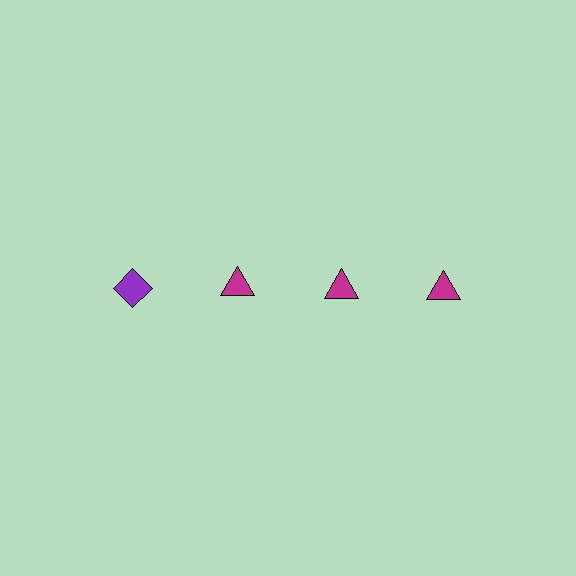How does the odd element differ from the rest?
It differs in both color (purple instead of magenta) and shape (diamond instead of triangle).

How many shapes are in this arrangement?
There are 4 shapes arranged in a grid pattern.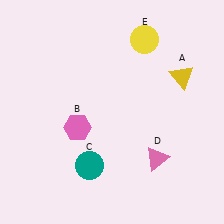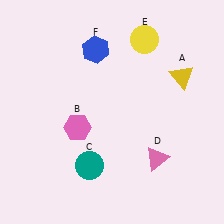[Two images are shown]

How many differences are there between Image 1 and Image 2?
There is 1 difference between the two images.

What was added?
A blue hexagon (F) was added in Image 2.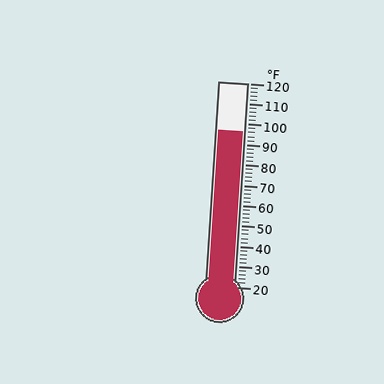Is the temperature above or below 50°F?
The temperature is above 50°F.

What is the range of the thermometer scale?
The thermometer scale ranges from 20°F to 120°F.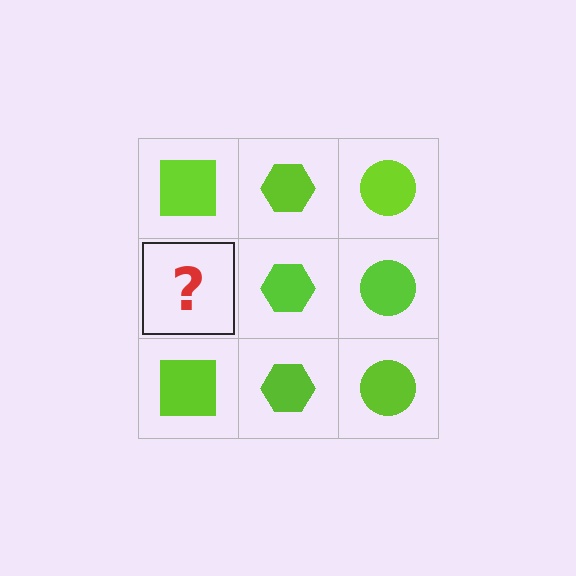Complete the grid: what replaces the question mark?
The question mark should be replaced with a lime square.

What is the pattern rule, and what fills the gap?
The rule is that each column has a consistent shape. The gap should be filled with a lime square.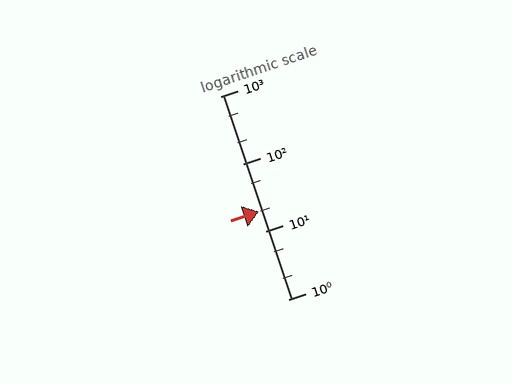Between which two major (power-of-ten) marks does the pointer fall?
The pointer is between 10 and 100.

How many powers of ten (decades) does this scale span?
The scale spans 3 decades, from 1 to 1000.